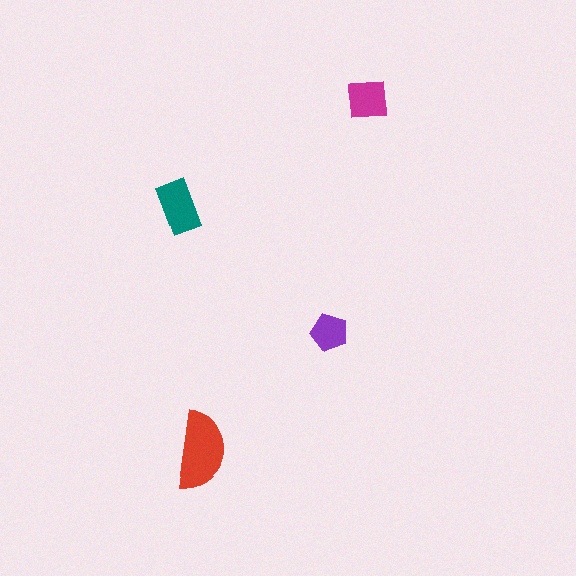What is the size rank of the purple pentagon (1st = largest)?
4th.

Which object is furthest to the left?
The teal rectangle is leftmost.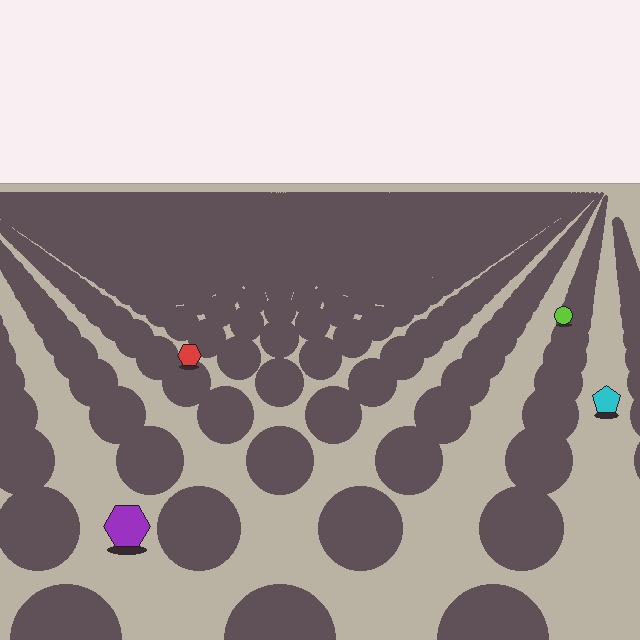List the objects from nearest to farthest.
From nearest to farthest: the purple hexagon, the cyan pentagon, the red hexagon, the lime circle.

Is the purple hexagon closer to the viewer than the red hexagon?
Yes. The purple hexagon is closer — you can tell from the texture gradient: the ground texture is coarser near it.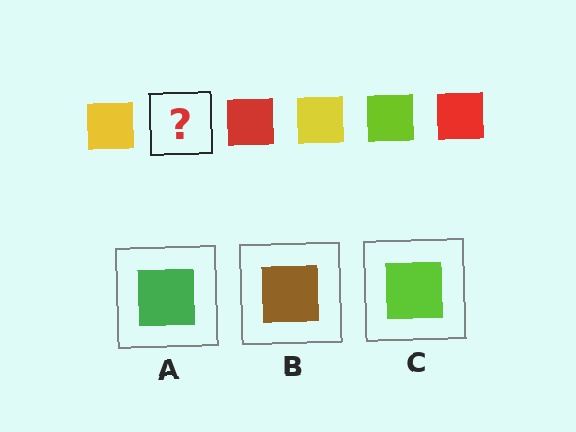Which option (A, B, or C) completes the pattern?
C.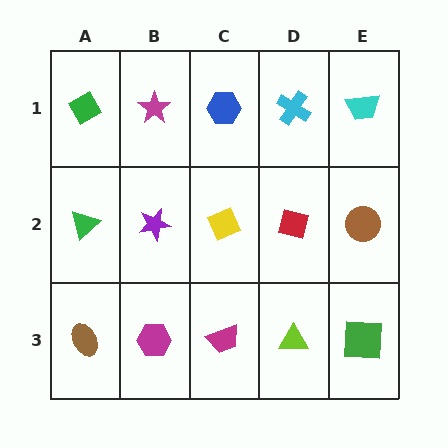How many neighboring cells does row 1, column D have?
3.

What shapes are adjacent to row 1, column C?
A yellow diamond (row 2, column C), a magenta star (row 1, column B), a cyan cross (row 1, column D).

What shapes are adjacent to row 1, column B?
A purple star (row 2, column B), a green diamond (row 1, column A), a blue hexagon (row 1, column C).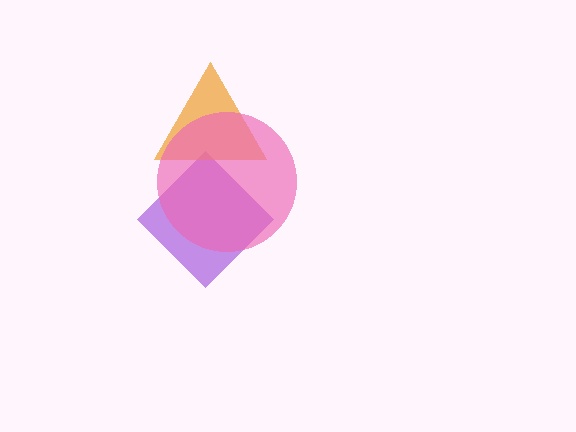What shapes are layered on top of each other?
The layered shapes are: a purple diamond, an orange triangle, a pink circle.